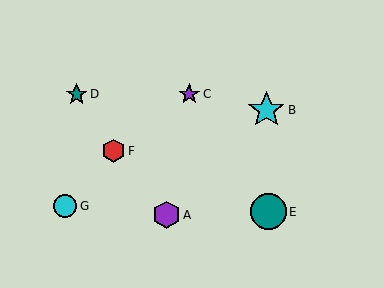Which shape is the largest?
The cyan star (labeled B) is the largest.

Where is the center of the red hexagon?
The center of the red hexagon is at (113, 151).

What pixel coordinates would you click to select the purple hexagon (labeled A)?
Click at (166, 215) to select the purple hexagon A.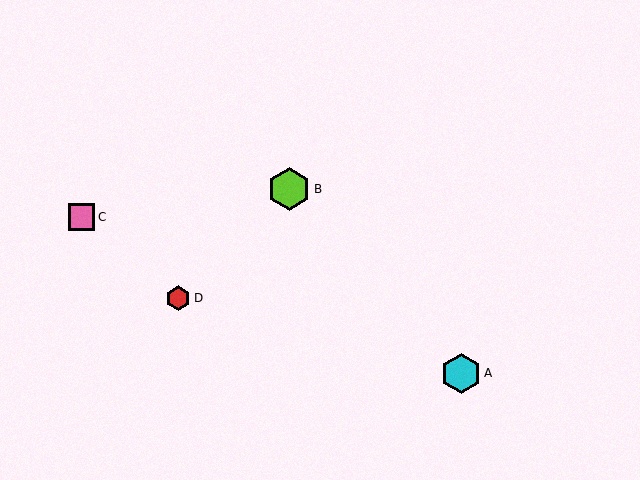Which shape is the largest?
The lime hexagon (labeled B) is the largest.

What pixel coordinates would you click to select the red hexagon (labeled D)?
Click at (178, 298) to select the red hexagon D.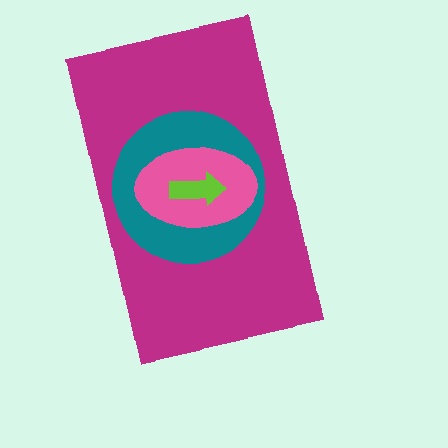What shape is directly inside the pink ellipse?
The lime arrow.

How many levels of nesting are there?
4.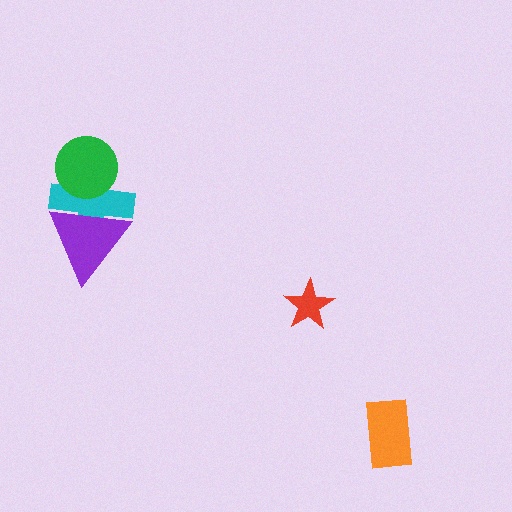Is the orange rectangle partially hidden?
No, no other shape covers it.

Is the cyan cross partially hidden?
Yes, it is partially covered by another shape.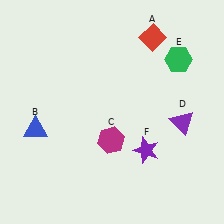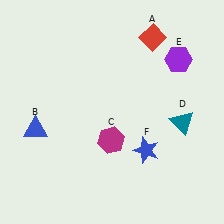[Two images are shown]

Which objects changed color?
D changed from purple to teal. E changed from green to purple. F changed from purple to blue.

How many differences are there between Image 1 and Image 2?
There are 3 differences between the two images.